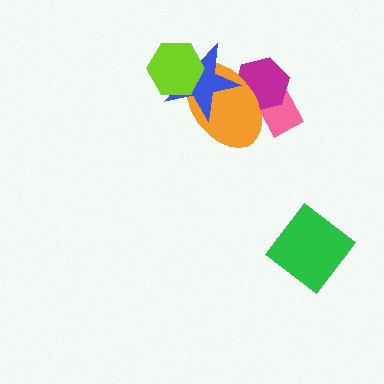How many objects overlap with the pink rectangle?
2 objects overlap with the pink rectangle.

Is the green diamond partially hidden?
No, no other shape covers it.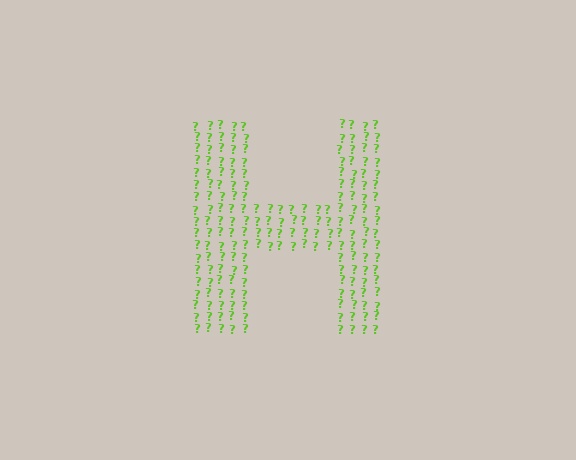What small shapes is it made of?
It is made of small question marks.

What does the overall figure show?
The overall figure shows the letter H.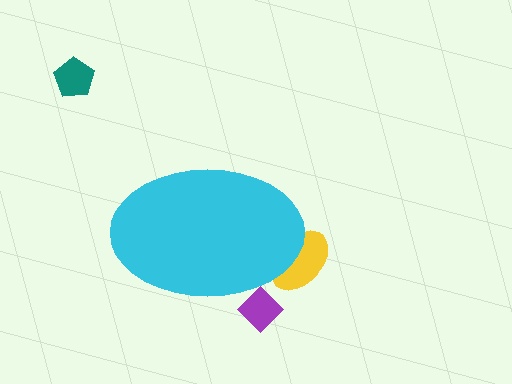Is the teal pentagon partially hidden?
No, the teal pentagon is fully visible.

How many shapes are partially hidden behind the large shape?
2 shapes are partially hidden.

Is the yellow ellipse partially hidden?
Yes, the yellow ellipse is partially hidden behind the cyan ellipse.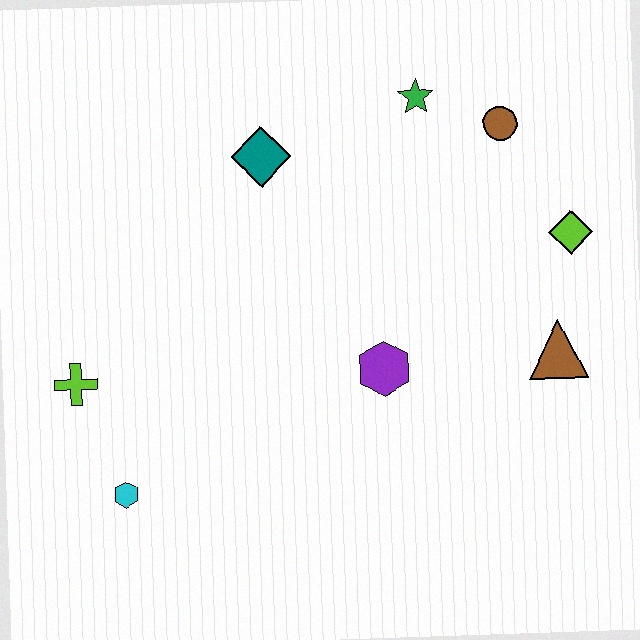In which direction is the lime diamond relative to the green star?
The lime diamond is to the right of the green star.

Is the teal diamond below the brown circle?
Yes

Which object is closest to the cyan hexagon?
The lime cross is closest to the cyan hexagon.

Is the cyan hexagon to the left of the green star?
Yes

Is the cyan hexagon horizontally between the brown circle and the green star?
No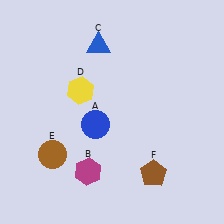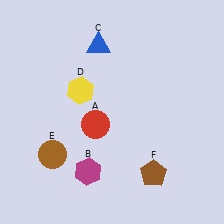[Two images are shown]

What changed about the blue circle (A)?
In Image 1, A is blue. In Image 2, it changed to red.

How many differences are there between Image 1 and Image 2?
There is 1 difference between the two images.